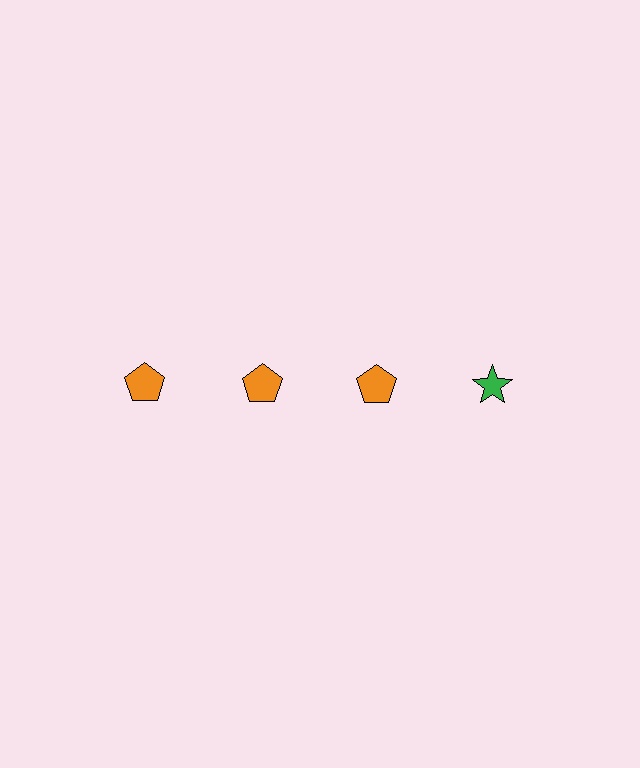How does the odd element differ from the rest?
It differs in both color (green instead of orange) and shape (star instead of pentagon).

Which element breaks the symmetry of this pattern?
The green star in the top row, second from right column breaks the symmetry. All other shapes are orange pentagons.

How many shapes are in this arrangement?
There are 4 shapes arranged in a grid pattern.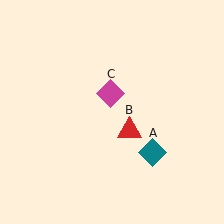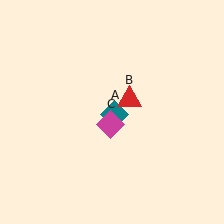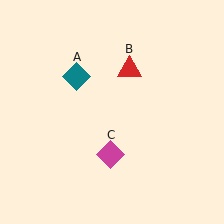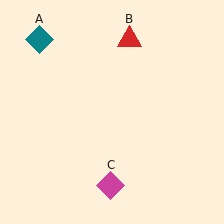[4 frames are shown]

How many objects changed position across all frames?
3 objects changed position: teal diamond (object A), red triangle (object B), magenta diamond (object C).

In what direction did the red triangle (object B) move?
The red triangle (object B) moved up.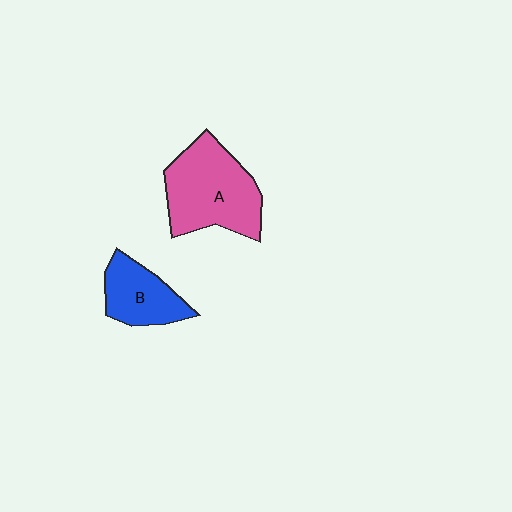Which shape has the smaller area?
Shape B (blue).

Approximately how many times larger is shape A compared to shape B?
Approximately 1.7 times.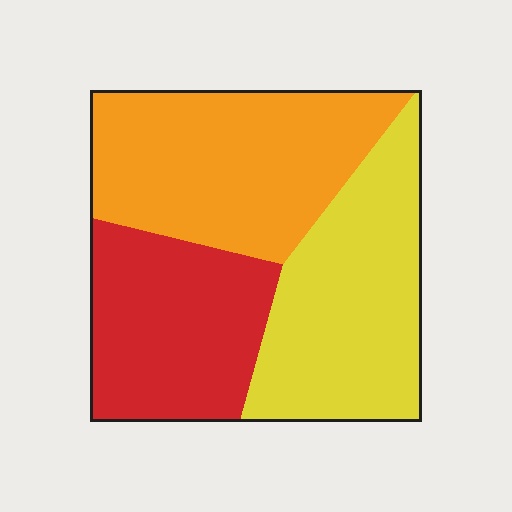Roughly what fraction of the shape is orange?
Orange covers roughly 35% of the shape.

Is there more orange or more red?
Orange.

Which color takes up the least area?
Red, at roughly 30%.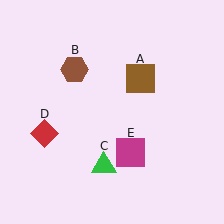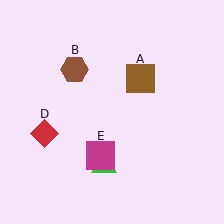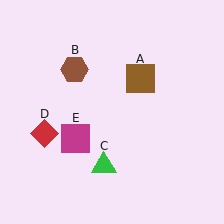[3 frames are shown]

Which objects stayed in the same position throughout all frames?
Brown square (object A) and brown hexagon (object B) and green triangle (object C) and red diamond (object D) remained stationary.